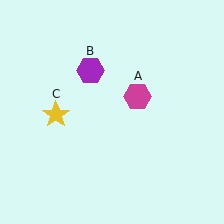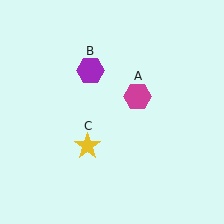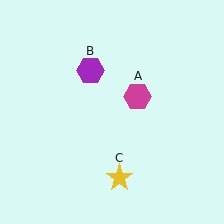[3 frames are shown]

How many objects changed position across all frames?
1 object changed position: yellow star (object C).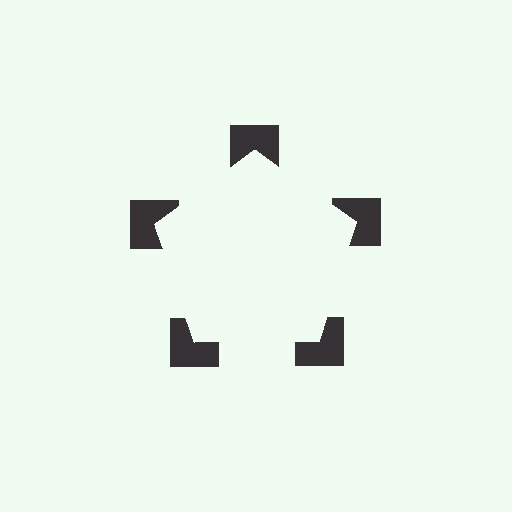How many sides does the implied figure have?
5 sides.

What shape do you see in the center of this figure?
An illusory pentagon — its edges are inferred from the aligned wedge cuts in the notched squares, not physically drawn.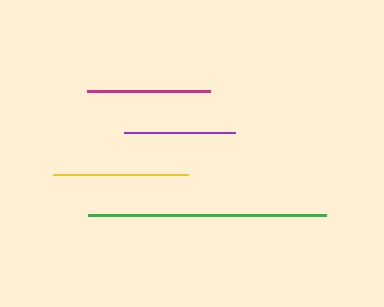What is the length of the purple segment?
The purple segment is approximately 111 pixels long.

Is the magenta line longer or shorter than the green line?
The green line is longer than the magenta line.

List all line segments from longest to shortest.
From longest to shortest: green, yellow, magenta, purple.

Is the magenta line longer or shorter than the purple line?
The magenta line is longer than the purple line.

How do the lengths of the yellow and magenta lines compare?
The yellow and magenta lines are approximately the same length.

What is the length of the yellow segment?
The yellow segment is approximately 135 pixels long.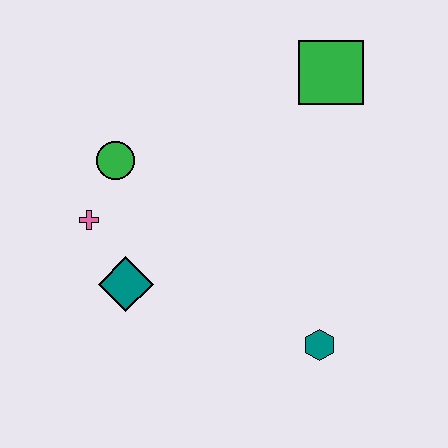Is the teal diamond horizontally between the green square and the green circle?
Yes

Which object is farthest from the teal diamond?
The green square is farthest from the teal diamond.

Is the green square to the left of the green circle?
No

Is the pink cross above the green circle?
No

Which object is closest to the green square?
The green circle is closest to the green square.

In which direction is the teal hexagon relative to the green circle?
The teal hexagon is to the right of the green circle.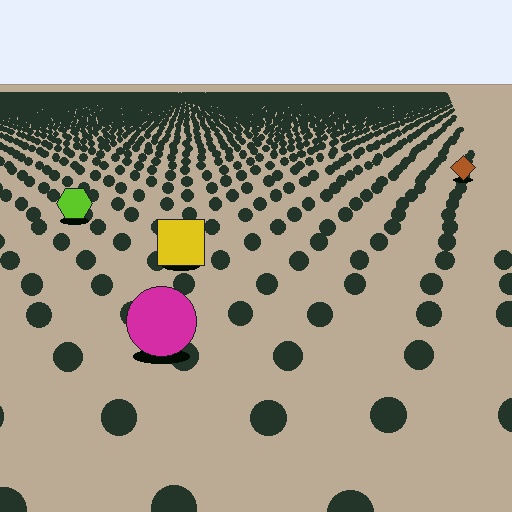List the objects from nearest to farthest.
From nearest to farthest: the magenta circle, the yellow square, the lime hexagon, the brown diamond.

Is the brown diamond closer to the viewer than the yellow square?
No. The yellow square is closer — you can tell from the texture gradient: the ground texture is coarser near it.